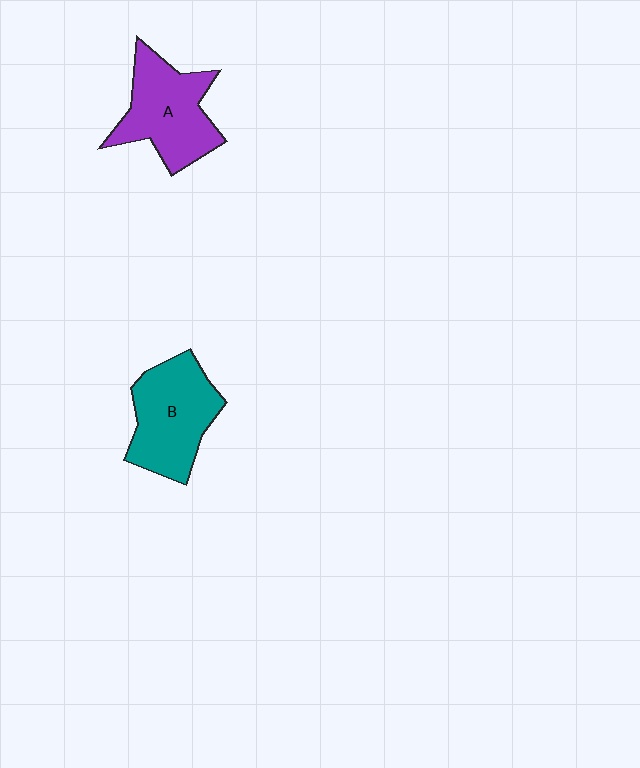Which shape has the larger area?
Shape B (teal).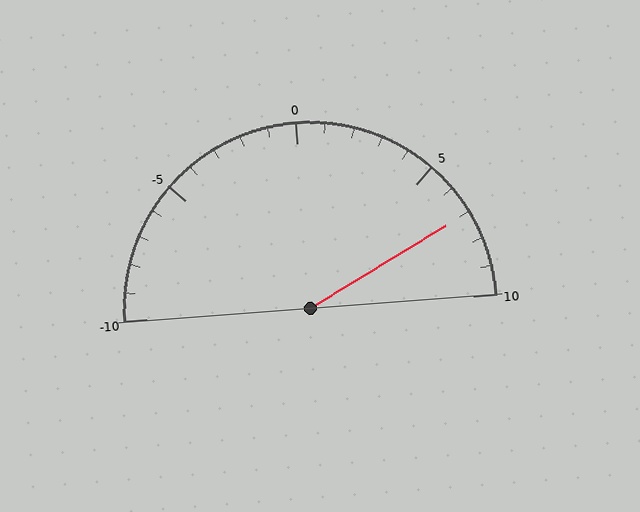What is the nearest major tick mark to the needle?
The nearest major tick mark is 5.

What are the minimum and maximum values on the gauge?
The gauge ranges from -10 to 10.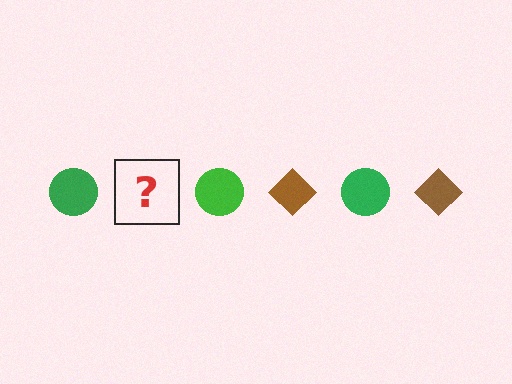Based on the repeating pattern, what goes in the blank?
The blank should be a brown diamond.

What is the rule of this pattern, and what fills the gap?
The rule is that the pattern alternates between green circle and brown diamond. The gap should be filled with a brown diamond.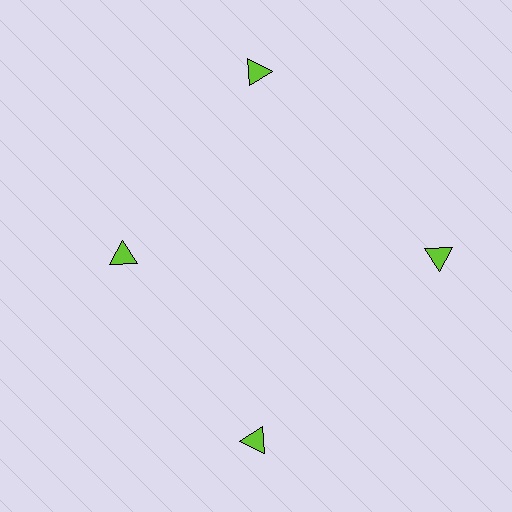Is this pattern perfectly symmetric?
No. The 4 lime triangles are arranged in a ring, but one element near the 9 o'clock position is pulled inward toward the center, breaking the 4-fold rotational symmetry.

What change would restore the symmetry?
The symmetry would be restored by moving it outward, back onto the ring so that all 4 triangles sit at equal angles and equal distance from the center.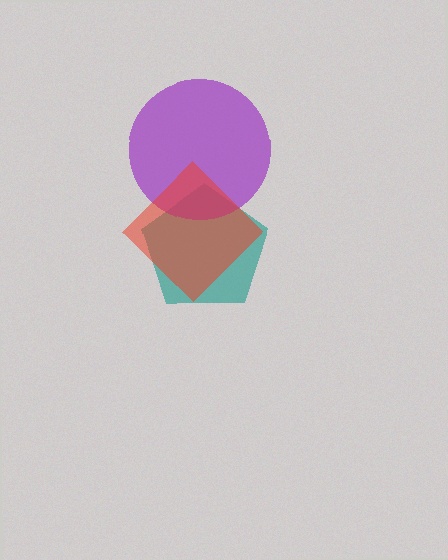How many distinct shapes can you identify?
There are 3 distinct shapes: a teal pentagon, a purple circle, a red diamond.